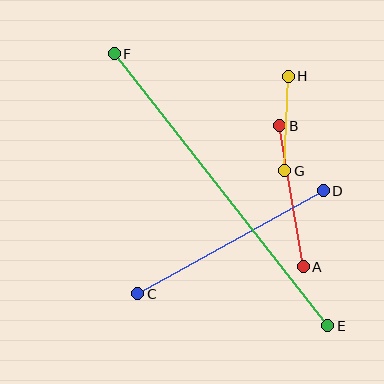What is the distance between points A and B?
The distance is approximately 143 pixels.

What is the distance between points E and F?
The distance is approximately 346 pixels.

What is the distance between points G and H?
The distance is approximately 95 pixels.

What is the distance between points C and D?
The distance is approximately 212 pixels.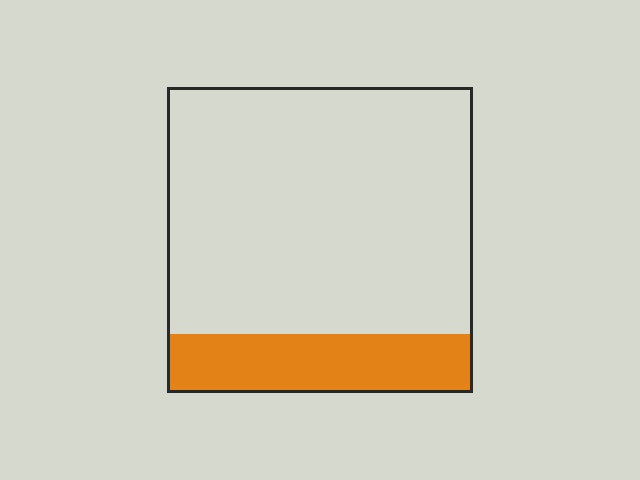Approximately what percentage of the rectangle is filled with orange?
Approximately 20%.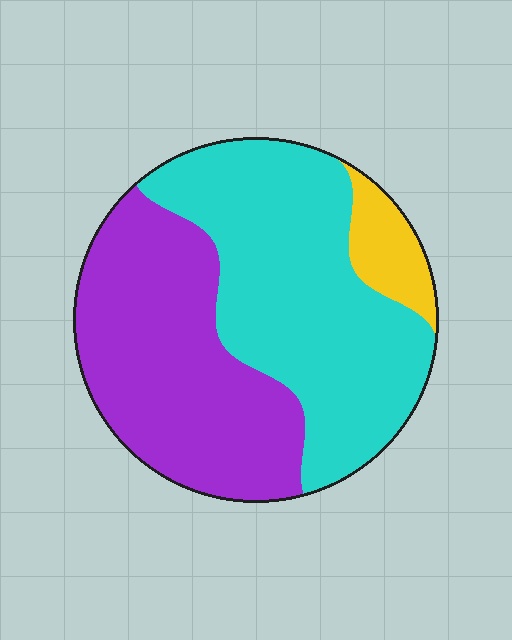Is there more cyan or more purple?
Cyan.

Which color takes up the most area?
Cyan, at roughly 50%.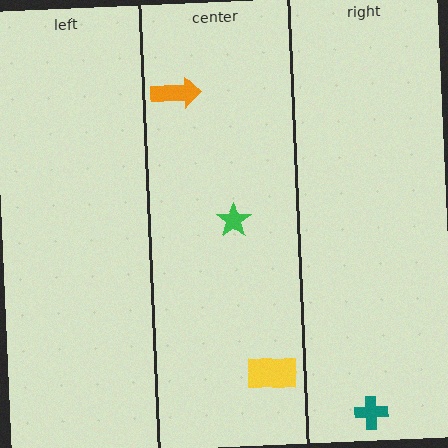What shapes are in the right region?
The teal cross.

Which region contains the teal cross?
The right region.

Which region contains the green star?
The center region.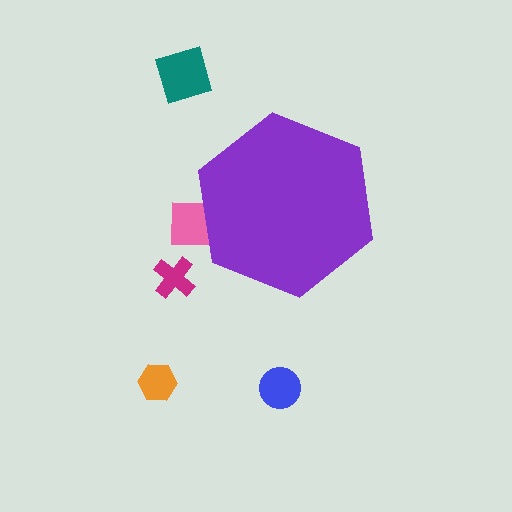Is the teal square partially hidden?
No, the teal square is fully visible.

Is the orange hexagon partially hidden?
No, the orange hexagon is fully visible.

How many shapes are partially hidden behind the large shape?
1 shape is partially hidden.